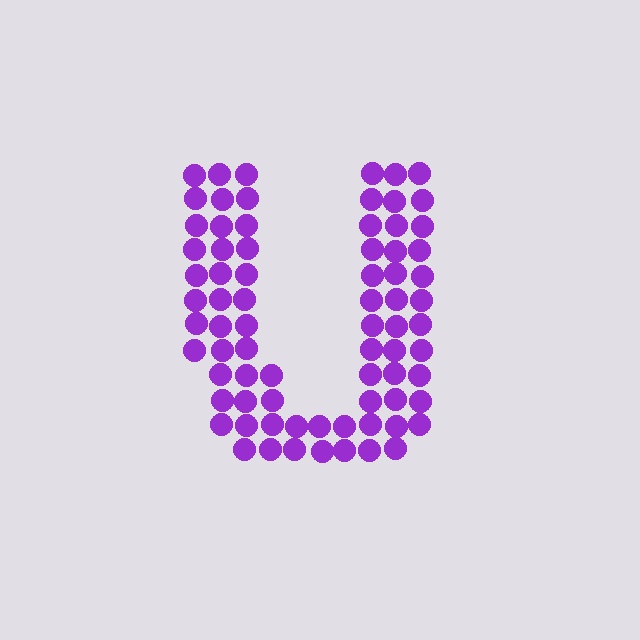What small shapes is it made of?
It is made of small circles.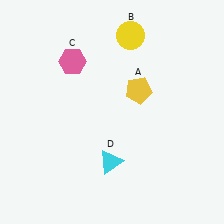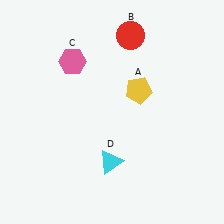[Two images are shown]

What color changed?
The circle (B) changed from yellow in Image 1 to red in Image 2.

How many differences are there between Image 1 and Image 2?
There is 1 difference between the two images.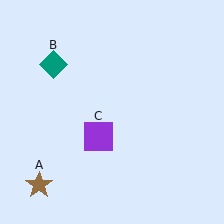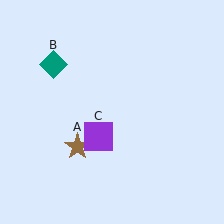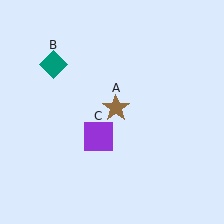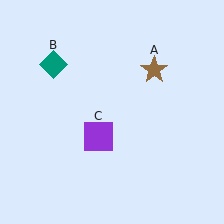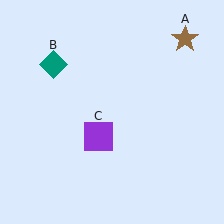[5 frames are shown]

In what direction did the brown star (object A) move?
The brown star (object A) moved up and to the right.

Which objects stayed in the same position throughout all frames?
Teal diamond (object B) and purple square (object C) remained stationary.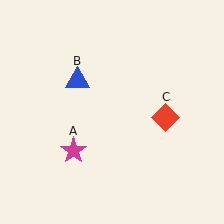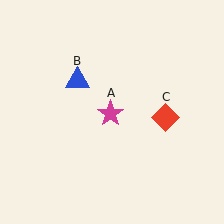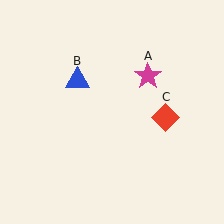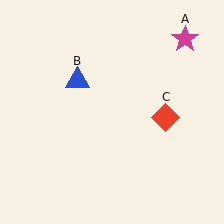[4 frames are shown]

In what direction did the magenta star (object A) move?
The magenta star (object A) moved up and to the right.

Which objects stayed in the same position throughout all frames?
Blue triangle (object B) and red diamond (object C) remained stationary.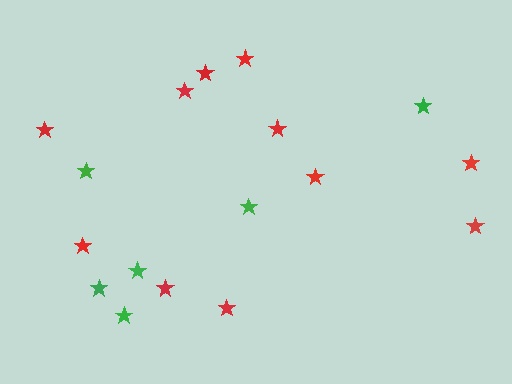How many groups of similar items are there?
There are 2 groups: one group of green stars (6) and one group of red stars (11).